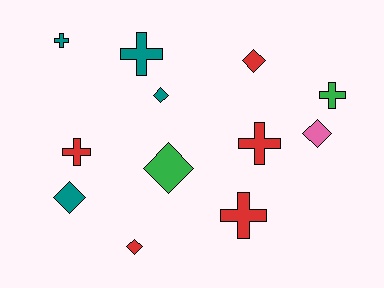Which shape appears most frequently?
Diamond, with 6 objects.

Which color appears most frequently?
Red, with 5 objects.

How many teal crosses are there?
There are 2 teal crosses.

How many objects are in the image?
There are 12 objects.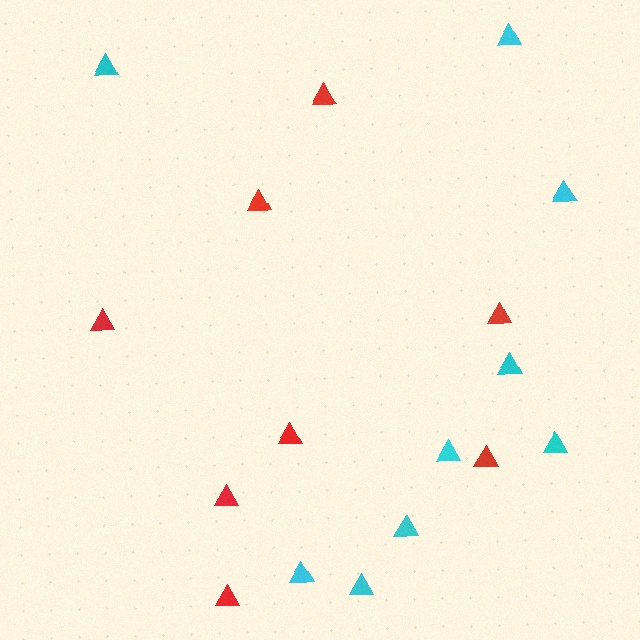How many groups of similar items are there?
There are 2 groups: one group of red triangles (8) and one group of cyan triangles (9).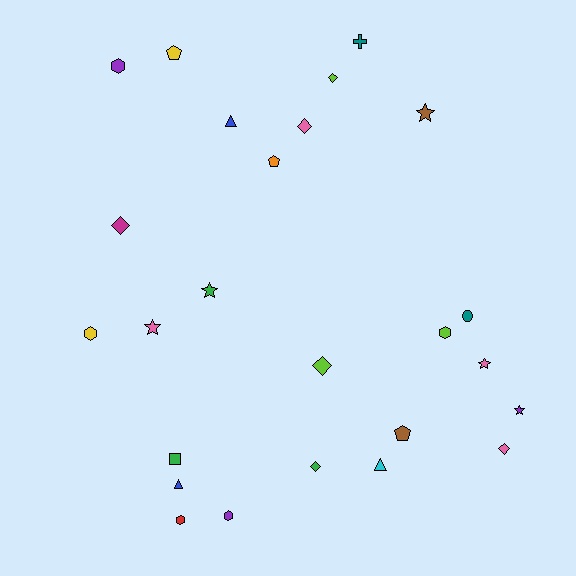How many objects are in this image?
There are 25 objects.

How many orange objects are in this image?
There is 1 orange object.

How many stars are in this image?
There are 5 stars.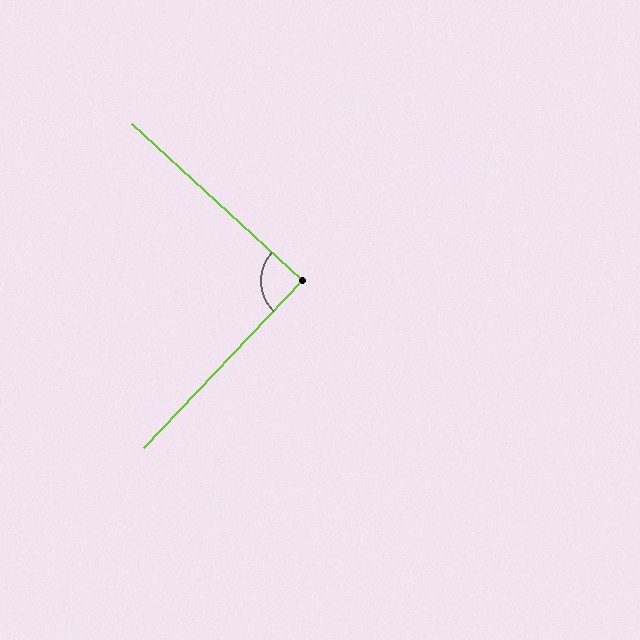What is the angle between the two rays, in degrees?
Approximately 89 degrees.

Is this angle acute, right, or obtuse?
It is approximately a right angle.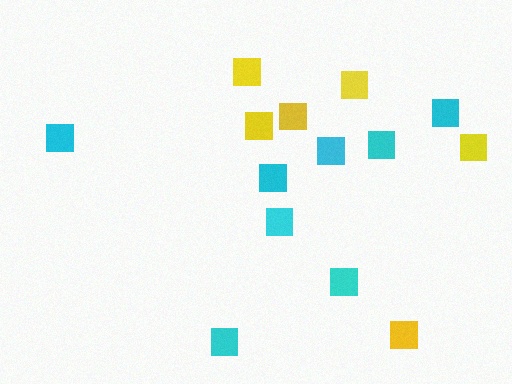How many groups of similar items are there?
There are 2 groups: one group of cyan squares (8) and one group of yellow squares (6).